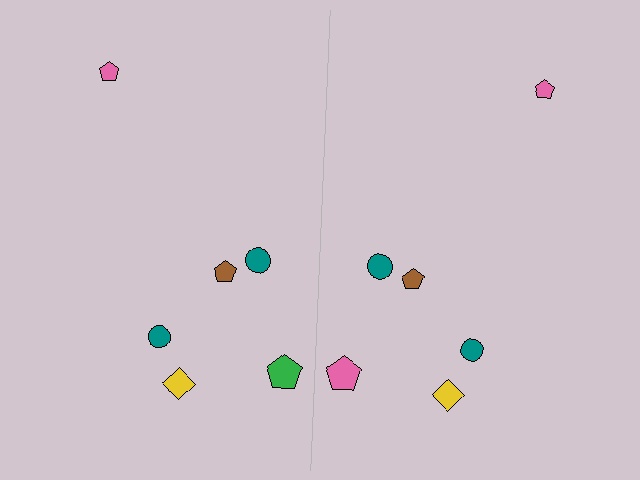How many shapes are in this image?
There are 12 shapes in this image.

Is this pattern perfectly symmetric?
No, the pattern is not perfectly symmetric. The pink pentagon on the right side breaks the symmetry — its mirror counterpart is green.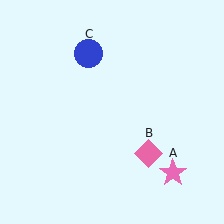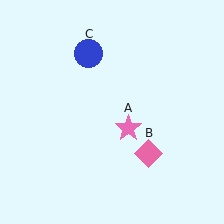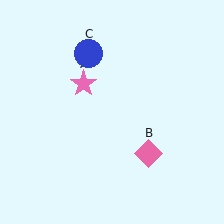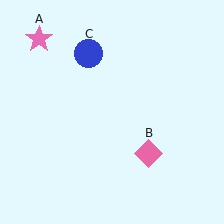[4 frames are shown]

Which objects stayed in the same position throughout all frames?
Pink diamond (object B) and blue circle (object C) remained stationary.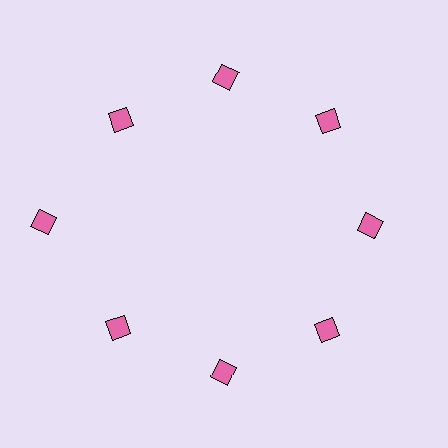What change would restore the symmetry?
The symmetry would be restored by moving it inward, back onto the ring so that all 8 diamonds sit at equal angles and equal distance from the center.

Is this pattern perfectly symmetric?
No. The 8 pink diamonds are arranged in a ring, but one element near the 9 o'clock position is pushed outward from the center, breaking the 8-fold rotational symmetry.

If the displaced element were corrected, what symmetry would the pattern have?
It would have 8-fold rotational symmetry — the pattern would map onto itself every 45 degrees.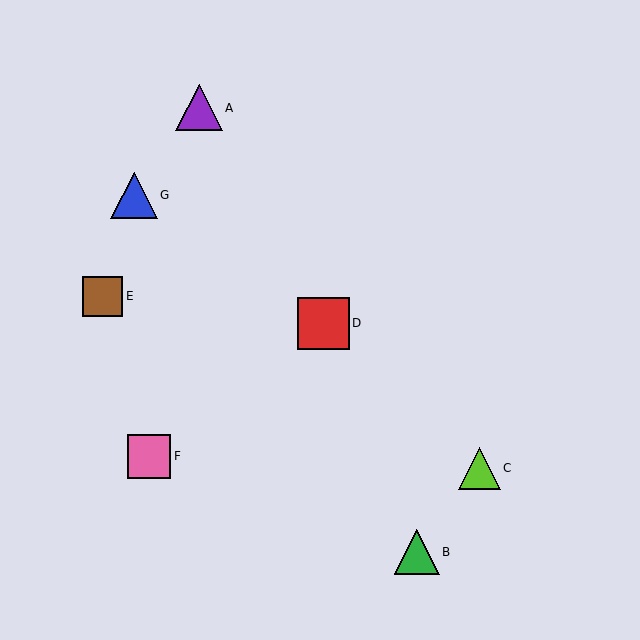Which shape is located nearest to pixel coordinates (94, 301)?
The brown square (labeled E) at (103, 296) is nearest to that location.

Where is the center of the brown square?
The center of the brown square is at (103, 296).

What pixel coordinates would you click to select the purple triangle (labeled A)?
Click at (199, 108) to select the purple triangle A.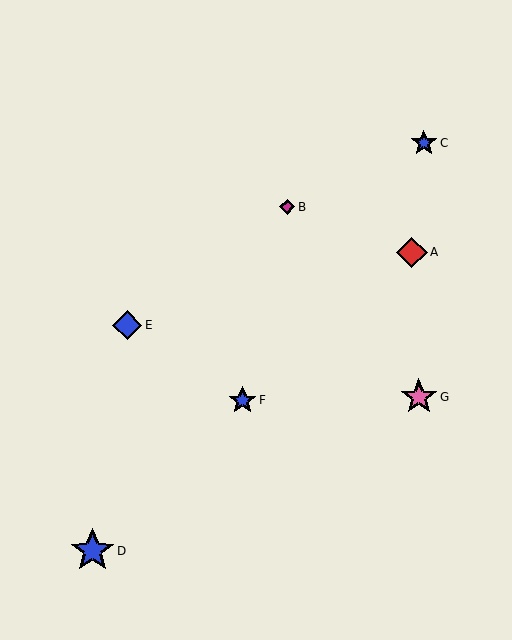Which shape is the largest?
The blue star (labeled D) is the largest.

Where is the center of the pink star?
The center of the pink star is at (419, 397).